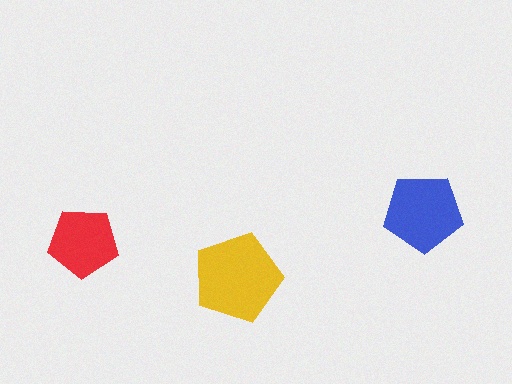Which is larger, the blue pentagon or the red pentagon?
The blue one.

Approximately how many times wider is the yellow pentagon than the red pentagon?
About 1.5 times wider.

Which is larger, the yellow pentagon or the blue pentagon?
The yellow one.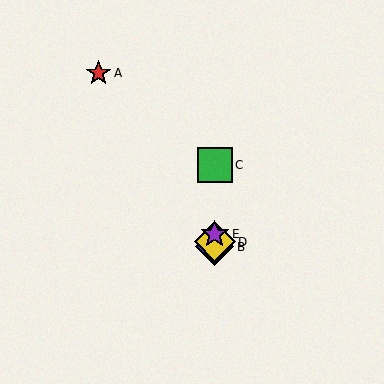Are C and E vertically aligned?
Yes, both are at x≈215.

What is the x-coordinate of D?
Object D is at x≈215.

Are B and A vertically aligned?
No, B is at x≈215 and A is at x≈99.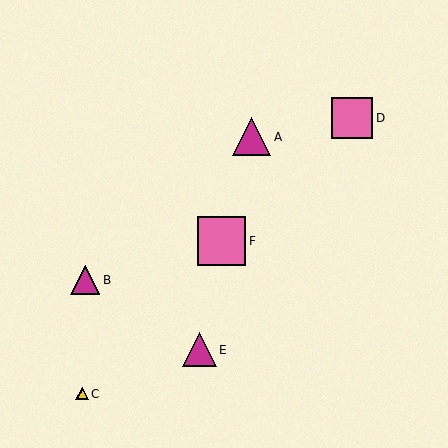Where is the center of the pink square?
The center of the pink square is at (352, 118).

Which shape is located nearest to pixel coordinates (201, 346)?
The magenta triangle (labeled E) at (199, 350) is nearest to that location.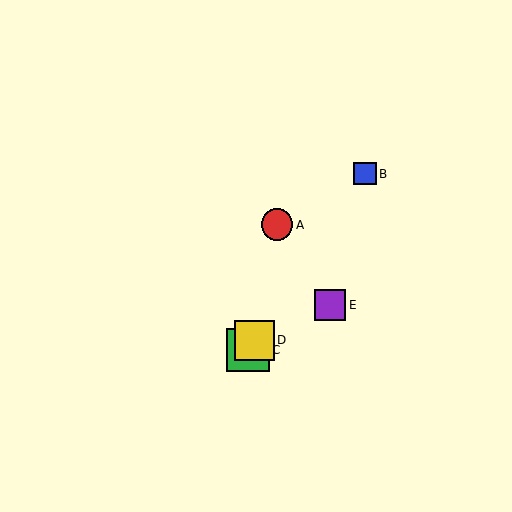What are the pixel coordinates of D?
Object D is at (254, 340).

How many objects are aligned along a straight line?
3 objects (B, C, D) are aligned along a straight line.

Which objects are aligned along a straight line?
Objects B, C, D are aligned along a straight line.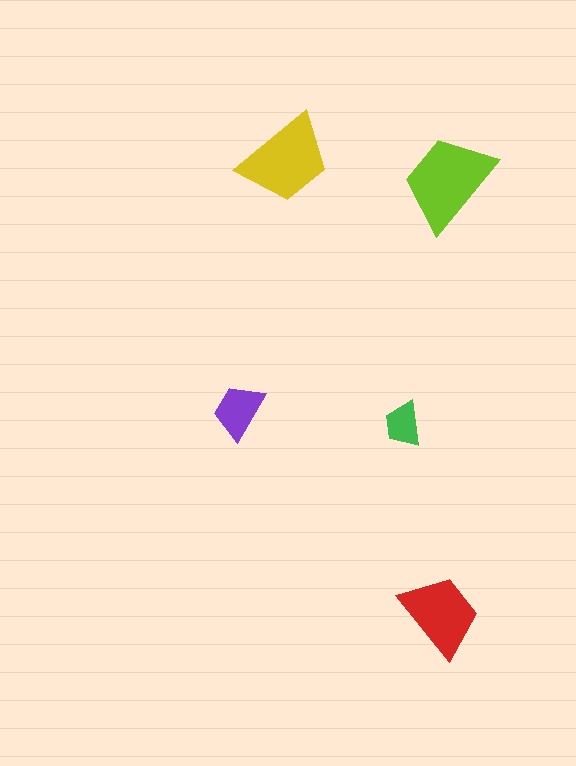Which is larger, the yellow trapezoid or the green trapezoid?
The yellow one.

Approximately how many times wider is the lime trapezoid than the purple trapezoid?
About 1.5 times wider.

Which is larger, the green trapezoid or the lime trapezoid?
The lime one.